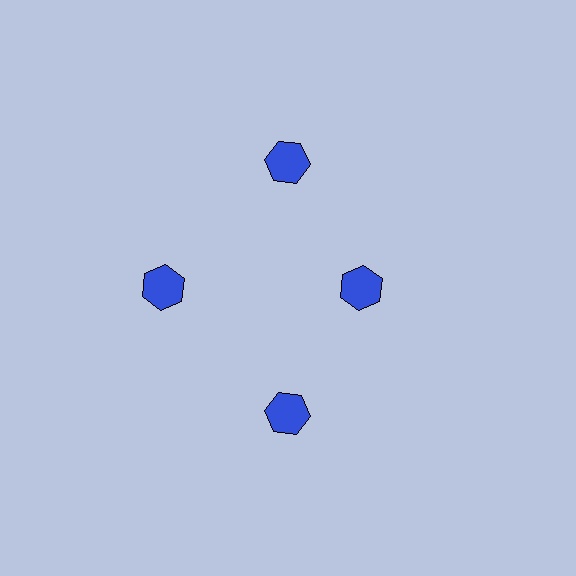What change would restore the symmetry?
The symmetry would be restored by moving it outward, back onto the ring so that all 4 hexagons sit at equal angles and equal distance from the center.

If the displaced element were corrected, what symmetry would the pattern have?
It would have 4-fold rotational symmetry — the pattern would map onto itself every 90 degrees.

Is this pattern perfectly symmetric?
No. The 4 blue hexagons are arranged in a ring, but one element near the 3 o'clock position is pulled inward toward the center, breaking the 4-fold rotational symmetry.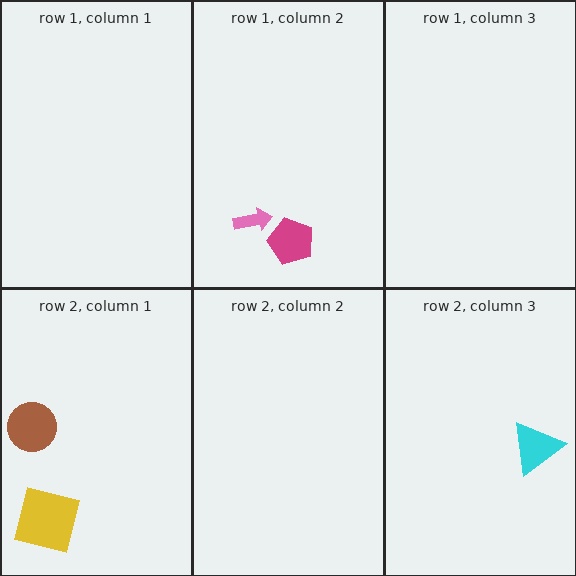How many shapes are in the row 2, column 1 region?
2.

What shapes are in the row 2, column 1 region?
The yellow square, the brown circle.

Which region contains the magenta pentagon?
The row 1, column 2 region.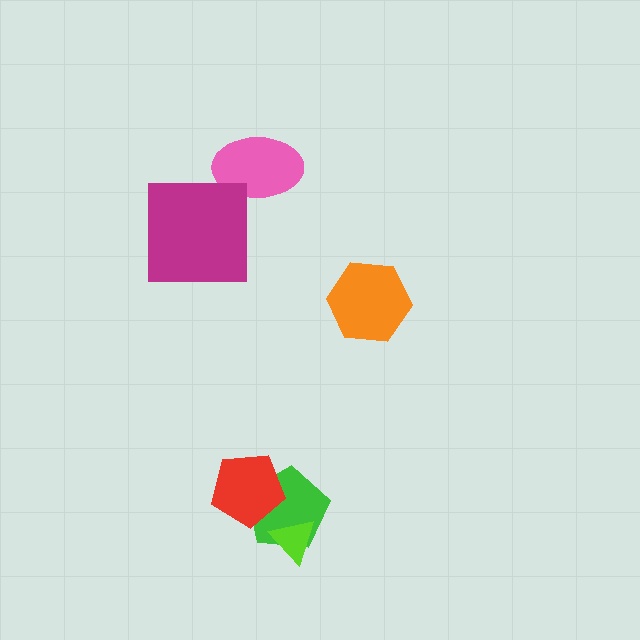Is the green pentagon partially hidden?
Yes, it is partially covered by another shape.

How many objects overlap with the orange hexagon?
0 objects overlap with the orange hexagon.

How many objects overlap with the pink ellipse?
0 objects overlap with the pink ellipse.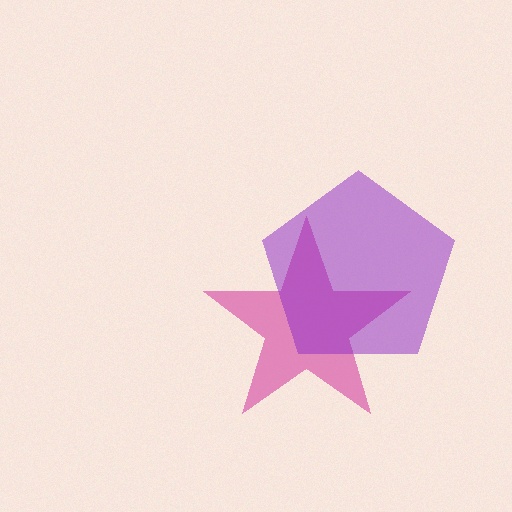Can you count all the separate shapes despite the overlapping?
Yes, there are 2 separate shapes.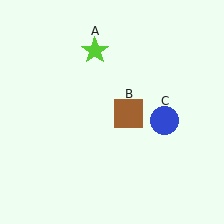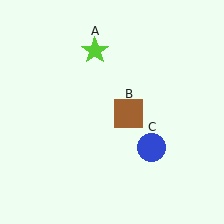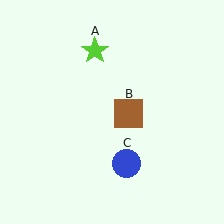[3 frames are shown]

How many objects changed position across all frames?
1 object changed position: blue circle (object C).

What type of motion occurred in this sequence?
The blue circle (object C) rotated clockwise around the center of the scene.